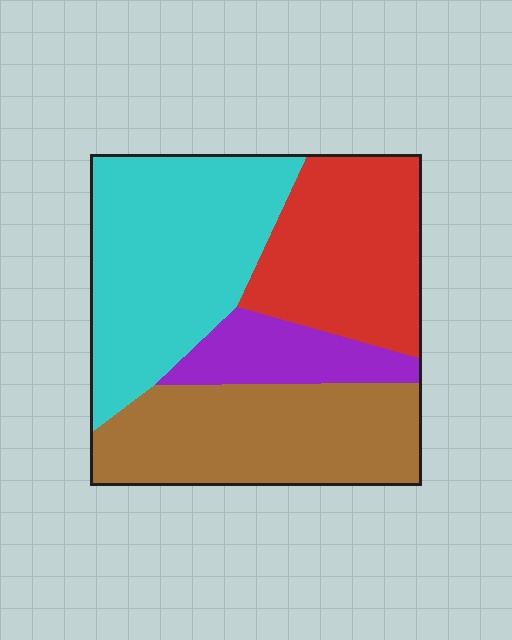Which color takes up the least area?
Purple, at roughly 10%.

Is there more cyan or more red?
Cyan.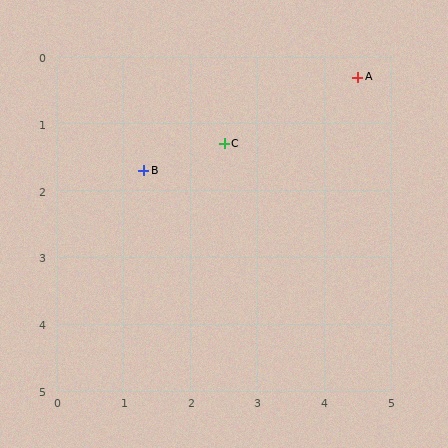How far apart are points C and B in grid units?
Points C and B are about 1.3 grid units apart.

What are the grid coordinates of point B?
Point B is at approximately (1.3, 1.7).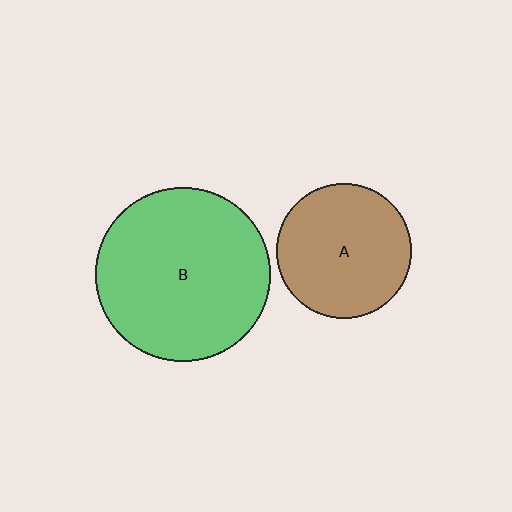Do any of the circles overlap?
No, none of the circles overlap.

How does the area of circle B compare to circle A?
Approximately 1.7 times.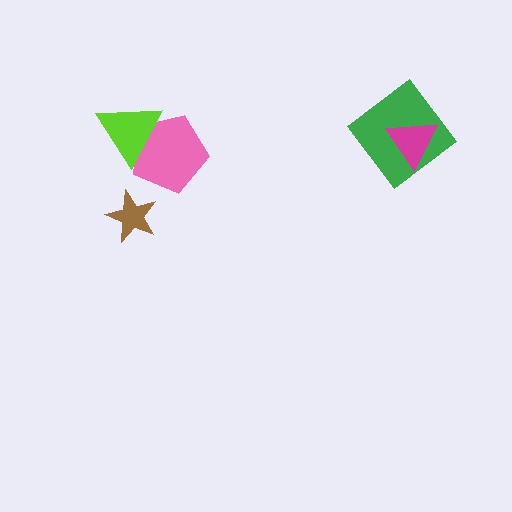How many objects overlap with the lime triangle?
1 object overlaps with the lime triangle.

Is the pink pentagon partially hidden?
Yes, it is partially covered by another shape.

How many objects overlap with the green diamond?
1 object overlaps with the green diamond.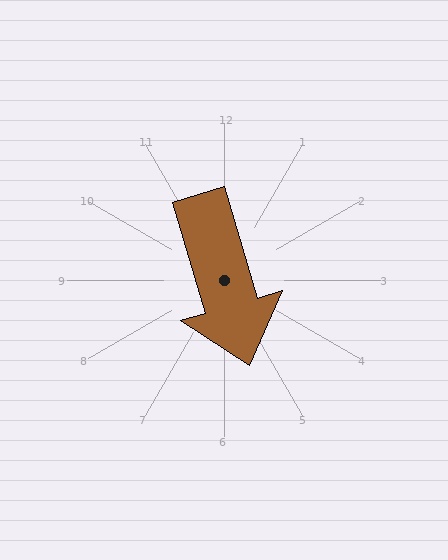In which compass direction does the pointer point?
South.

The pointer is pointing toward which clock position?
Roughly 5 o'clock.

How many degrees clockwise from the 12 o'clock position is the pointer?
Approximately 163 degrees.